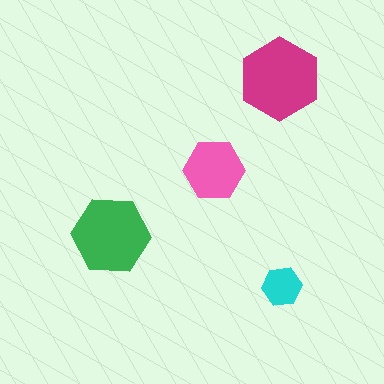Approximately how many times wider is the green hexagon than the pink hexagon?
About 1.5 times wider.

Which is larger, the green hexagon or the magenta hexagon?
The magenta one.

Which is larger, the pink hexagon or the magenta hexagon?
The magenta one.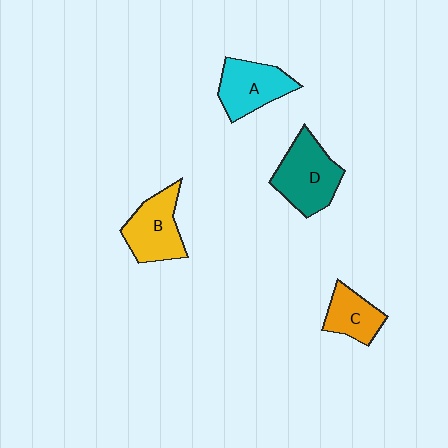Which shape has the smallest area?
Shape C (orange).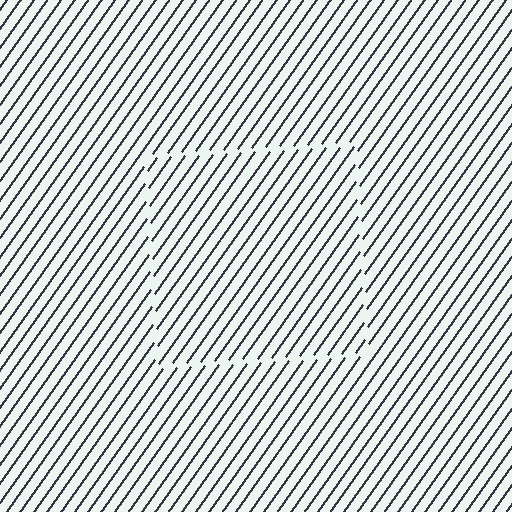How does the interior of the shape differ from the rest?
The interior of the shape contains the same grating, shifted by half a period — the contour is defined by the phase discontinuity where line-ends from the inner and outer gratings abut.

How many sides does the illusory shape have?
4 sides — the line-ends trace a square.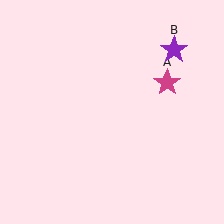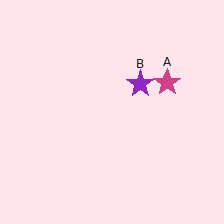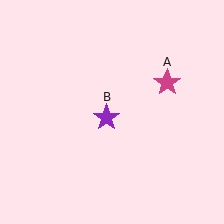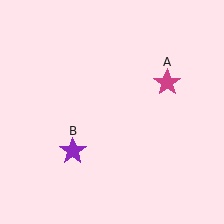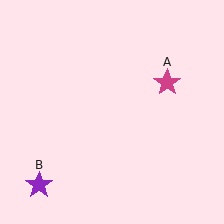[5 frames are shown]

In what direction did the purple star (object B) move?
The purple star (object B) moved down and to the left.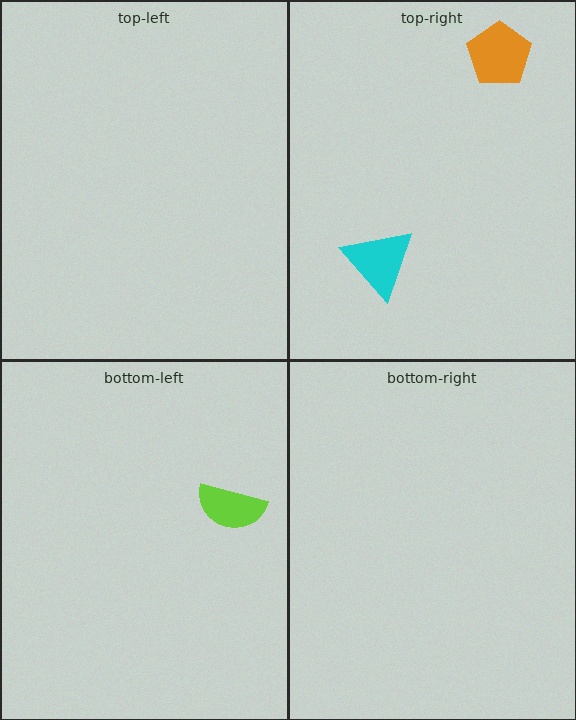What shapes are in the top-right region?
The orange pentagon, the cyan triangle.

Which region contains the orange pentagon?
The top-right region.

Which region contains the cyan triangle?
The top-right region.